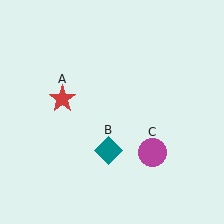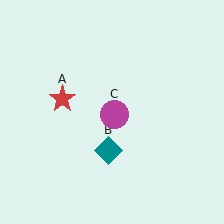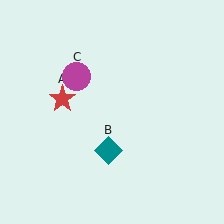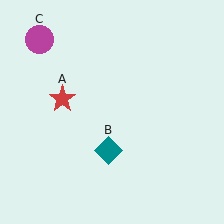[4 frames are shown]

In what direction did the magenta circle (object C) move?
The magenta circle (object C) moved up and to the left.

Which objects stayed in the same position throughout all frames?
Red star (object A) and teal diamond (object B) remained stationary.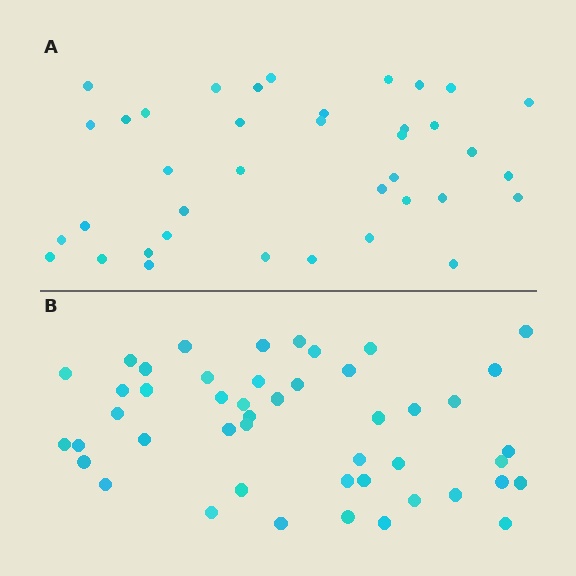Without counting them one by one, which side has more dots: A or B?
Region B (the bottom region) has more dots.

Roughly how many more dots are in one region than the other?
Region B has roughly 8 or so more dots than region A.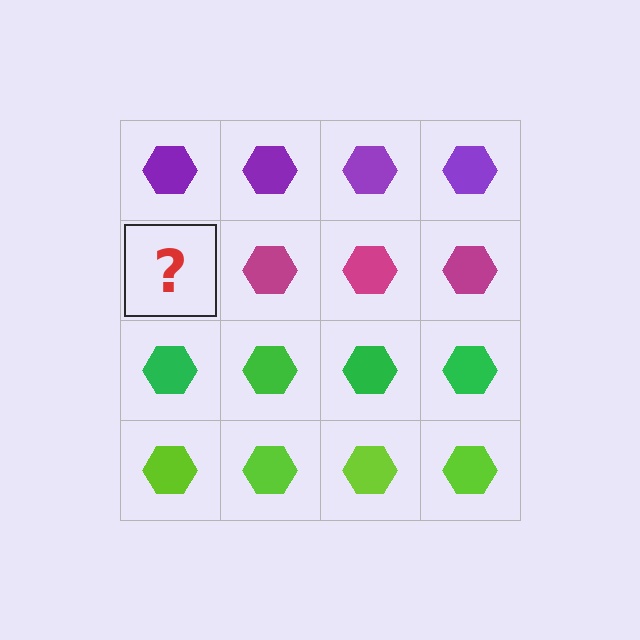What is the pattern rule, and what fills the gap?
The rule is that each row has a consistent color. The gap should be filled with a magenta hexagon.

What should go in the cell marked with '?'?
The missing cell should contain a magenta hexagon.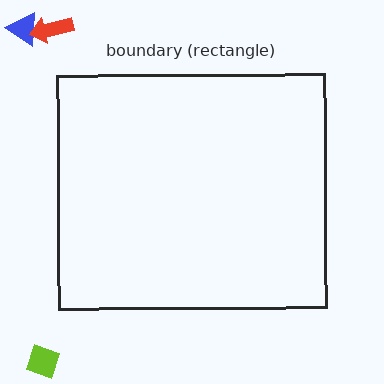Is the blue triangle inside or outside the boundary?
Outside.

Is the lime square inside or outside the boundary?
Outside.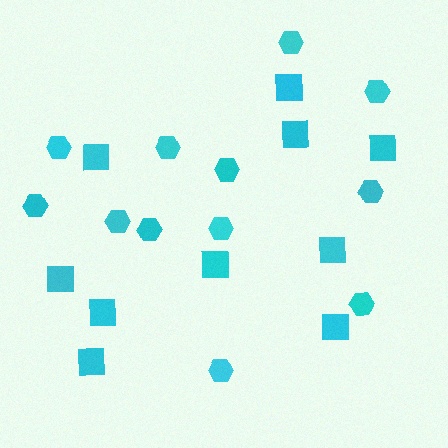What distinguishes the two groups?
There are 2 groups: one group of hexagons (12) and one group of squares (10).